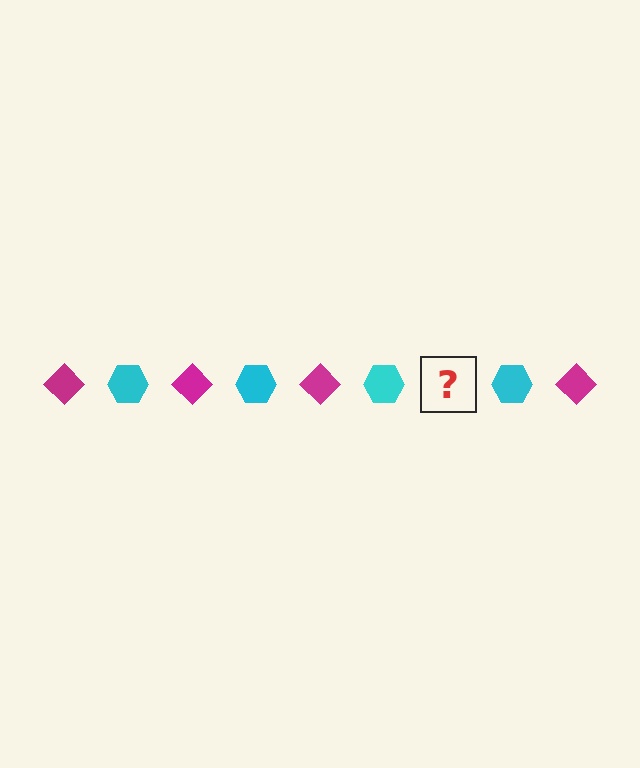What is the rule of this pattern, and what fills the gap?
The rule is that the pattern alternates between magenta diamond and cyan hexagon. The gap should be filled with a magenta diamond.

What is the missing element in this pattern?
The missing element is a magenta diamond.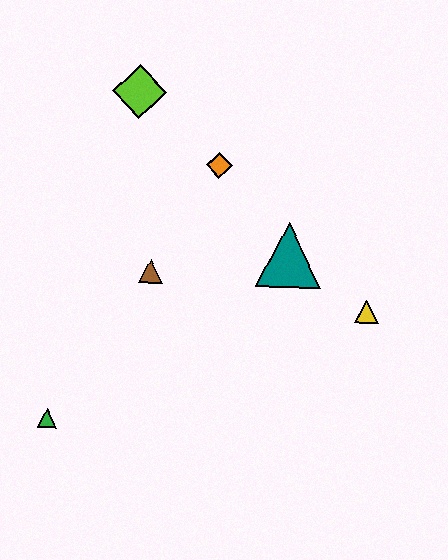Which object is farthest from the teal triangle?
The green triangle is farthest from the teal triangle.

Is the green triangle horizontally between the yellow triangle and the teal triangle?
No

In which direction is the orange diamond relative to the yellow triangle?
The orange diamond is to the left of the yellow triangle.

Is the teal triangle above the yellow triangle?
Yes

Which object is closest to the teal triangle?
The yellow triangle is closest to the teal triangle.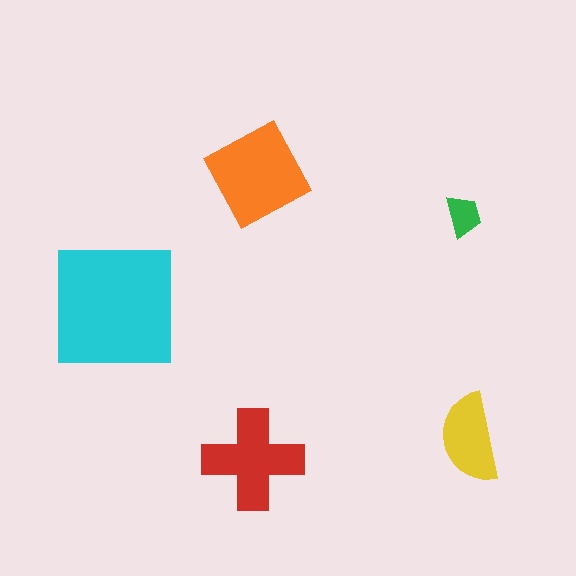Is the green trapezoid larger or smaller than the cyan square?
Smaller.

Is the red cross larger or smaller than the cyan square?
Smaller.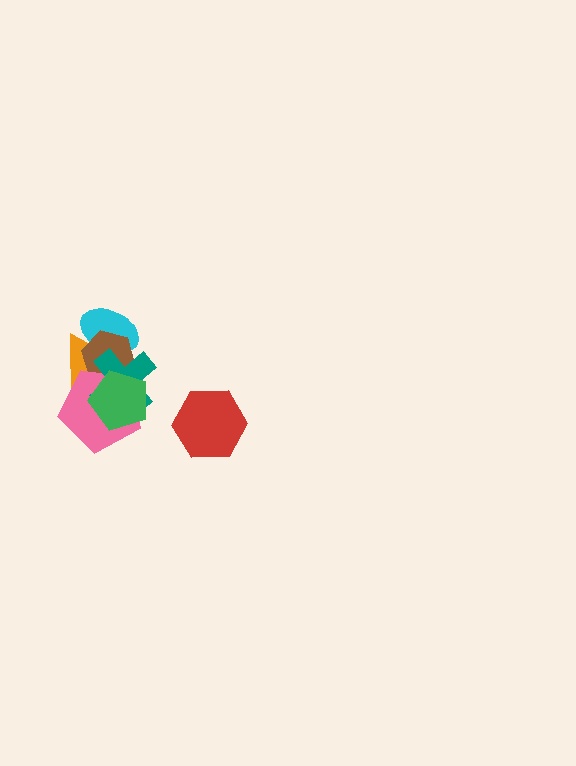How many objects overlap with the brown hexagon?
5 objects overlap with the brown hexagon.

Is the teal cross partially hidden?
Yes, it is partially covered by another shape.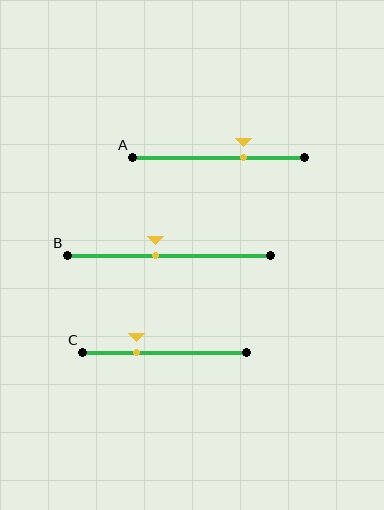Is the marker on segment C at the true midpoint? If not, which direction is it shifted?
No, the marker on segment C is shifted to the left by about 17% of the segment length.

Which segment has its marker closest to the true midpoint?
Segment B has its marker closest to the true midpoint.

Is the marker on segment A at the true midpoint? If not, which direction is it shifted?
No, the marker on segment A is shifted to the right by about 14% of the segment length.